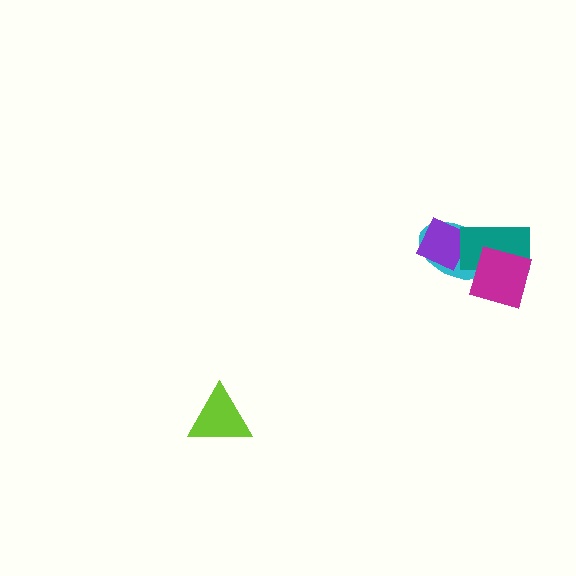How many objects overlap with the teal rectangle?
3 objects overlap with the teal rectangle.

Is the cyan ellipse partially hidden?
Yes, it is partially covered by another shape.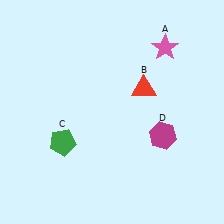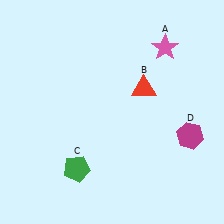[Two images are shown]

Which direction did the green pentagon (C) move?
The green pentagon (C) moved down.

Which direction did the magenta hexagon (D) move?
The magenta hexagon (D) moved right.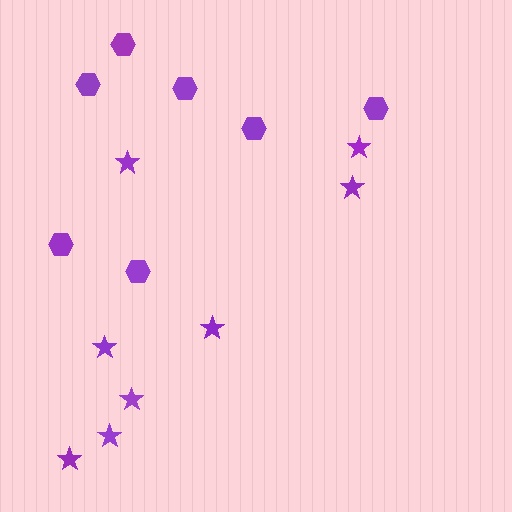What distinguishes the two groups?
There are 2 groups: one group of hexagons (7) and one group of stars (8).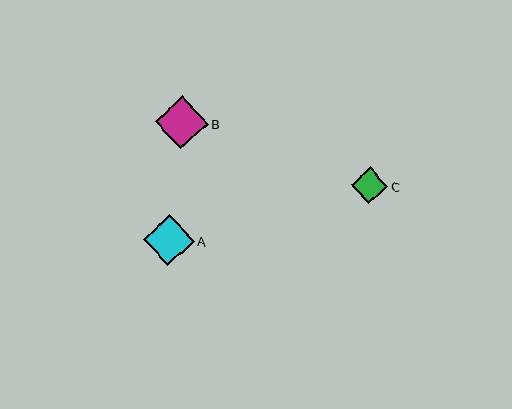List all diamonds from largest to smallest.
From largest to smallest: B, A, C.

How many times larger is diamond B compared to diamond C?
Diamond B is approximately 1.5 times the size of diamond C.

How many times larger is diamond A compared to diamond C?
Diamond A is approximately 1.4 times the size of diamond C.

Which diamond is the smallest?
Diamond C is the smallest with a size of approximately 37 pixels.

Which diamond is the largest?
Diamond B is the largest with a size of approximately 53 pixels.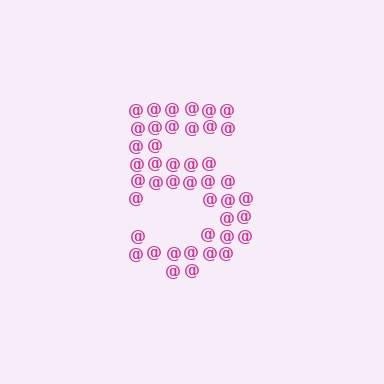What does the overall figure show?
The overall figure shows the digit 5.